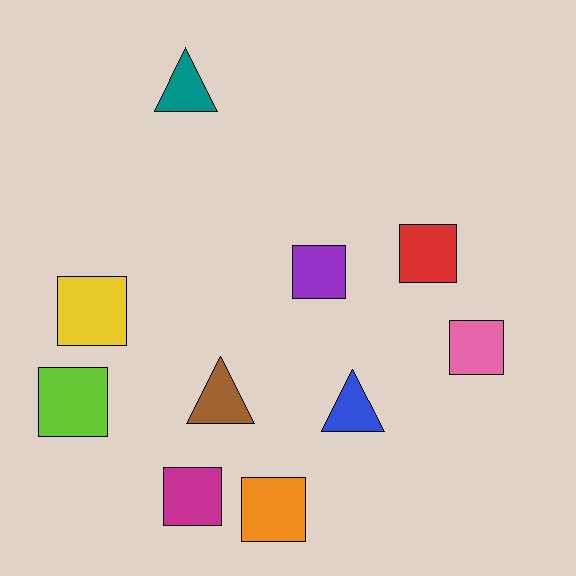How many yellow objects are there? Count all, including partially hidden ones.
There is 1 yellow object.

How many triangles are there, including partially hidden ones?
There are 3 triangles.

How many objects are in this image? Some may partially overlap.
There are 10 objects.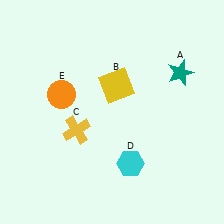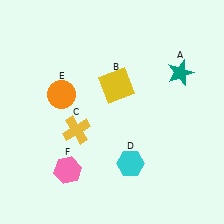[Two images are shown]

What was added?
A pink hexagon (F) was added in Image 2.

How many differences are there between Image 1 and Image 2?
There is 1 difference between the two images.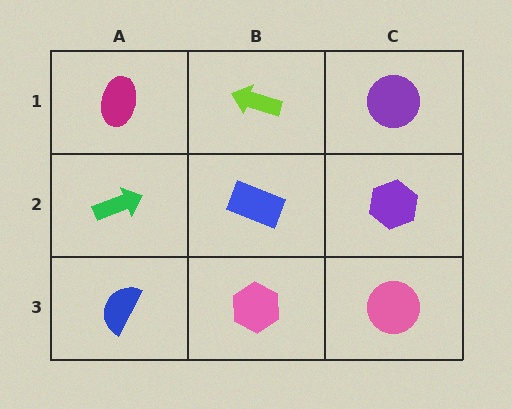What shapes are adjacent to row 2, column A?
A magenta ellipse (row 1, column A), a blue semicircle (row 3, column A), a blue rectangle (row 2, column B).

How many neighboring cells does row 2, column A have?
3.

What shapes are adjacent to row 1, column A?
A green arrow (row 2, column A), a lime arrow (row 1, column B).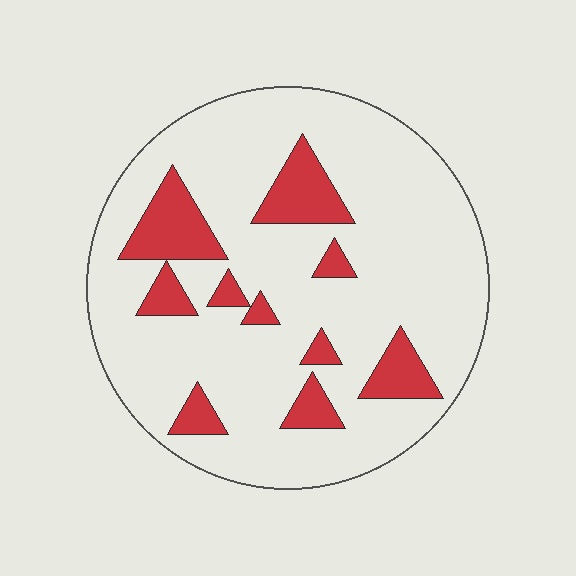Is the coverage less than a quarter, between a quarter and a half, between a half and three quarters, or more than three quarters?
Less than a quarter.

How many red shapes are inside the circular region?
10.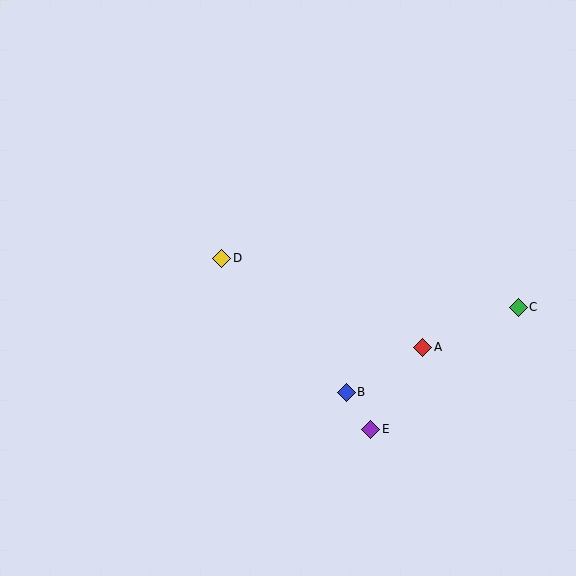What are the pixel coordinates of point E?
Point E is at (371, 429).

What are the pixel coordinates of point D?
Point D is at (222, 258).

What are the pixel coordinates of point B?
Point B is at (346, 392).